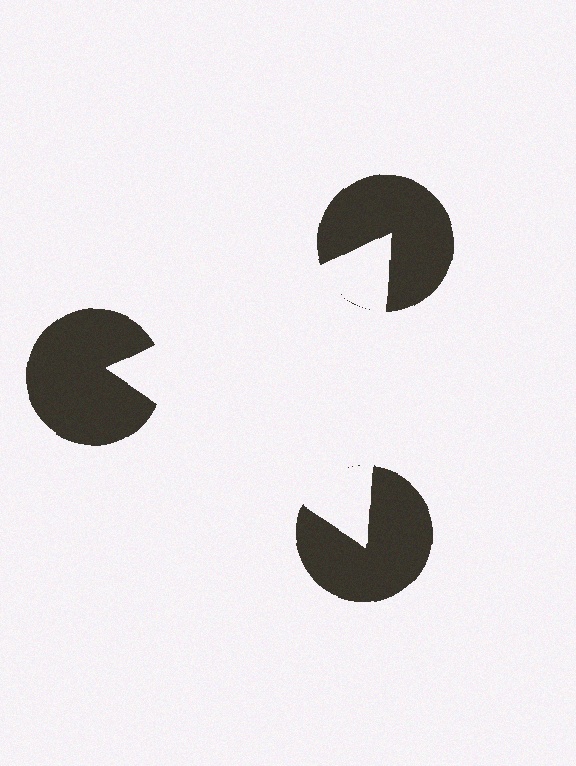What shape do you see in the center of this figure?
An illusory triangle — its edges are inferred from the aligned wedge cuts in the pac-man discs, not physically drawn.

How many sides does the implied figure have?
3 sides.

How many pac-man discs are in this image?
There are 3 — one at each vertex of the illusory triangle.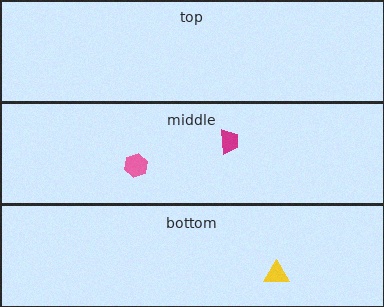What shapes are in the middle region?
The pink hexagon, the magenta trapezoid.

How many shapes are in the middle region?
2.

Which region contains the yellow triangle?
The bottom region.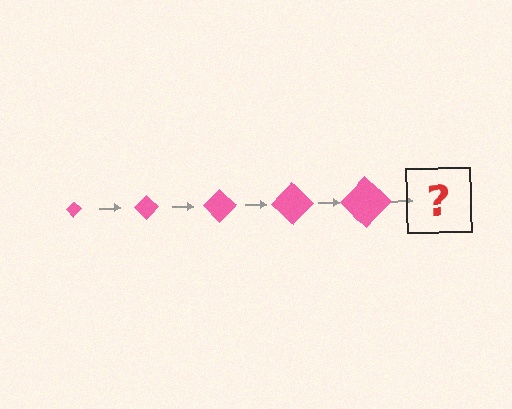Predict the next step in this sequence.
The next step is a pink diamond, larger than the previous one.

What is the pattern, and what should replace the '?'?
The pattern is that the diamond gets progressively larger each step. The '?' should be a pink diamond, larger than the previous one.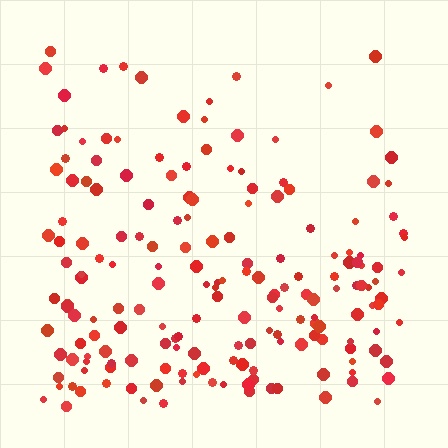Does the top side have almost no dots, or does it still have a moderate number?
Still a moderate number, just noticeably fewer than the bottom.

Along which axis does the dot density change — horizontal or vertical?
Vertical.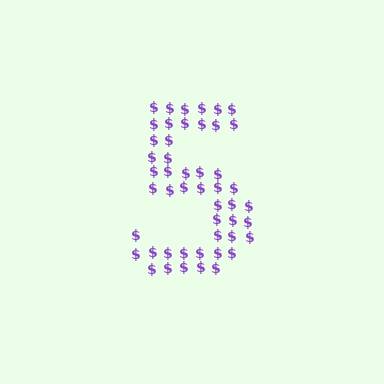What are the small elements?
The small elements are dollar signs.